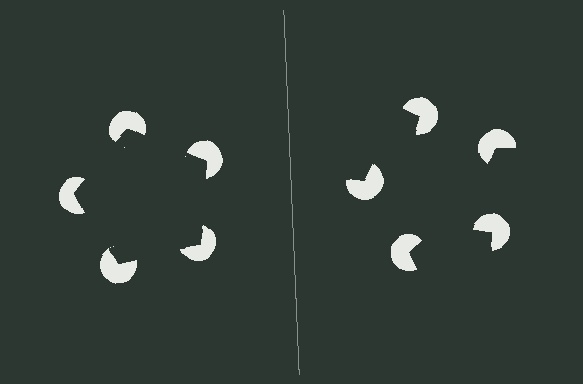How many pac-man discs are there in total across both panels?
10 — 5 on each side.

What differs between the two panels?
The pac-man discs are positioned identically on both sides; only the wedge orientations differ. On the left they align to a pentagon; on the right they are misaligned.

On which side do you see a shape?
An illusory pentagon appears on the left side. On the right side the wedge cuts are rotated, so no coherent shape forms.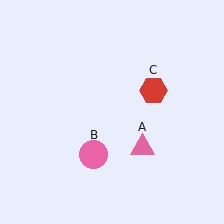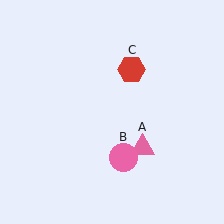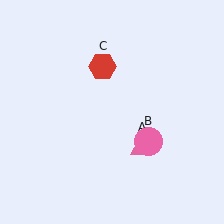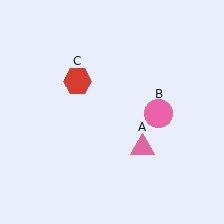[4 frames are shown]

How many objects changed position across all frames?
2 objects changed position: pink circle (object B), red hexagon (object C).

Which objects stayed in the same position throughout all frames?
Pink triangle (object A) remained stationary.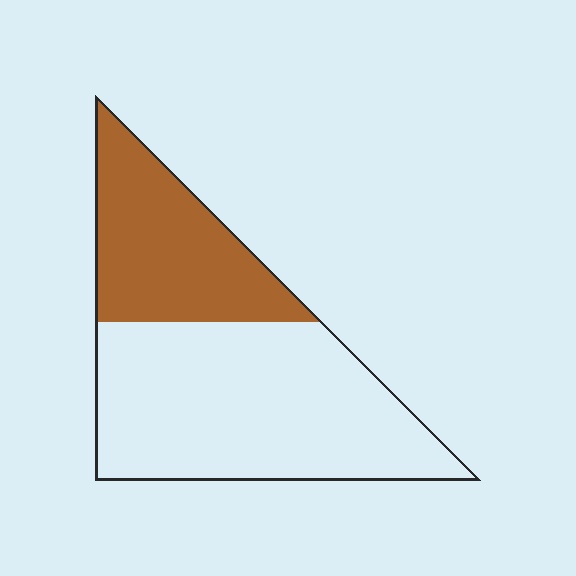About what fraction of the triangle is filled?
About one third (1/3).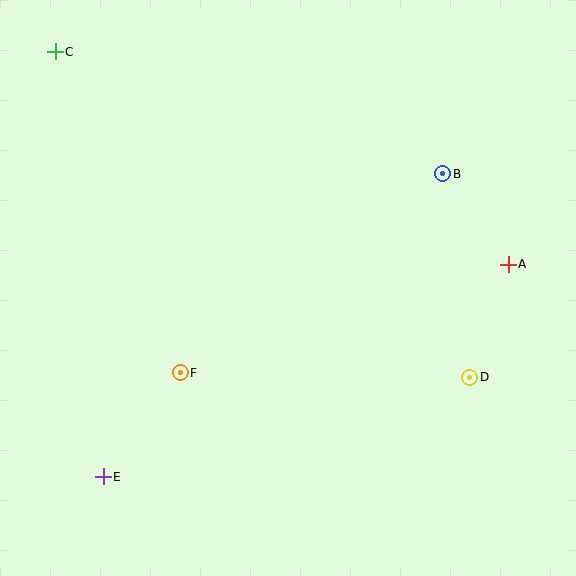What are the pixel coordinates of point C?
Point C is at (55, 52).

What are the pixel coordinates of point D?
Point D is at (470, 377).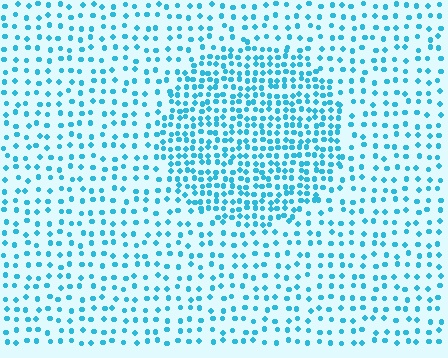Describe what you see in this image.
The image contains small cyan elements arranged at two different densities. A circle-shaped region is visible where the elements are more densely packed than the surrounding area.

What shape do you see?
I see a circle.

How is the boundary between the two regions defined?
The boundary is defined by a change in element density (approximately 2.0x ratio). All elements are the same color, size, and shape.